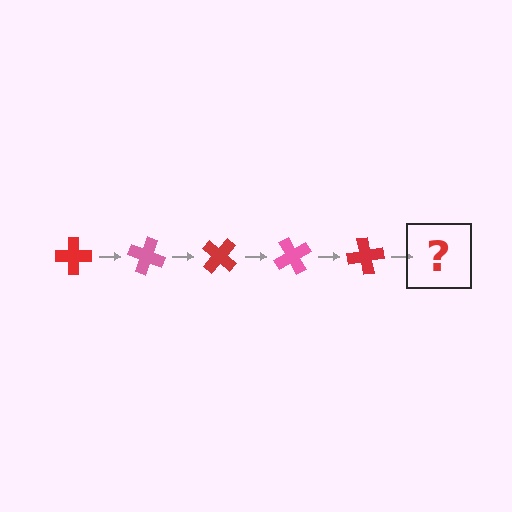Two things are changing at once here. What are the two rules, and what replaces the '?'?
The two rules are that it rotates 20 degrees each step and the color cycles through red and pink. The '?' should be a pink cross, rotated 100 degrees from the start.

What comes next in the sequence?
The next element should be a pink cross, rotated 100 degrees from the start.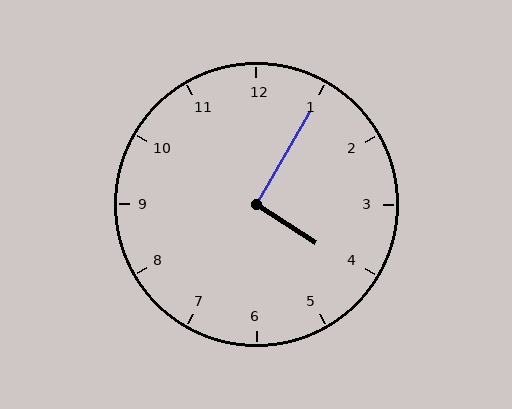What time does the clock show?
4:05.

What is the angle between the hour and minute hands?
Approximately 92 degrees.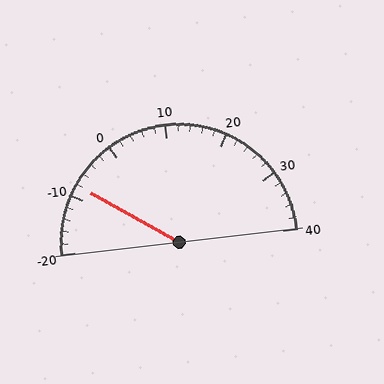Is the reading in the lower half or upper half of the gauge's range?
The reading is in the lower half of the range (-20 to 40).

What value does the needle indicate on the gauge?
The needle indicates approximately -8.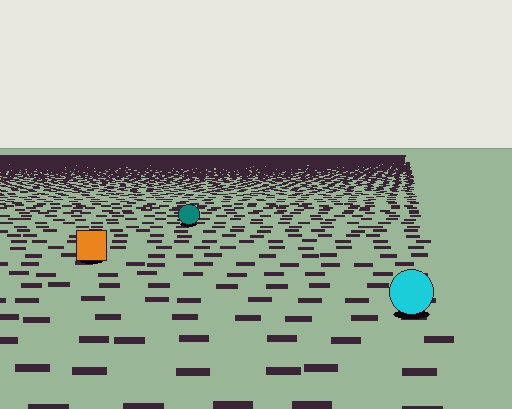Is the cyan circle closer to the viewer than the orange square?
Yes. The cyan circle is closer — you can tell from the texture gradient: the ground texture is coarser near it.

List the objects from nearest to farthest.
From nearest to farthest: the cyan circle, the orange square, the teal circle.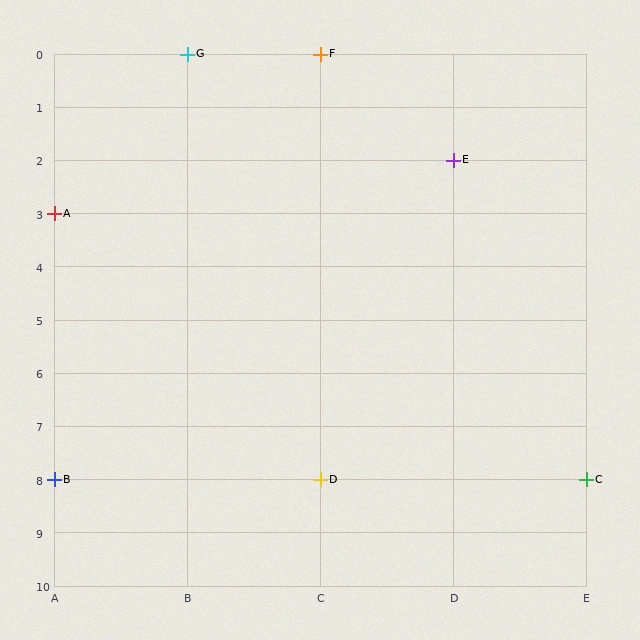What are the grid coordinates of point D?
Point D is at grid coordinates (C, 8).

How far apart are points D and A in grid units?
Points D and A are 2 columns and 5 rows apart (about 5.4 grid units diagonally).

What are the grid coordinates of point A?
Point A is at grid coordinates (A, 3).